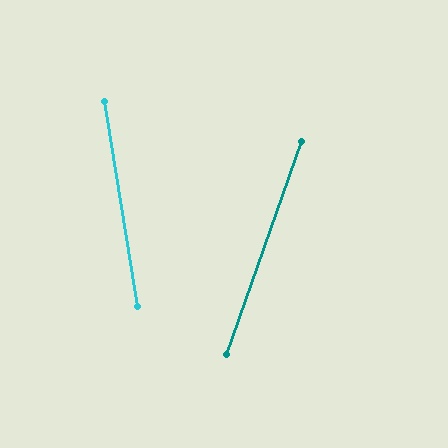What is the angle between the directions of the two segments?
Approximately 29 degrees.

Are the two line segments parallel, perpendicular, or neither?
Neither parallel nor perpendicular — they differ by about 29°.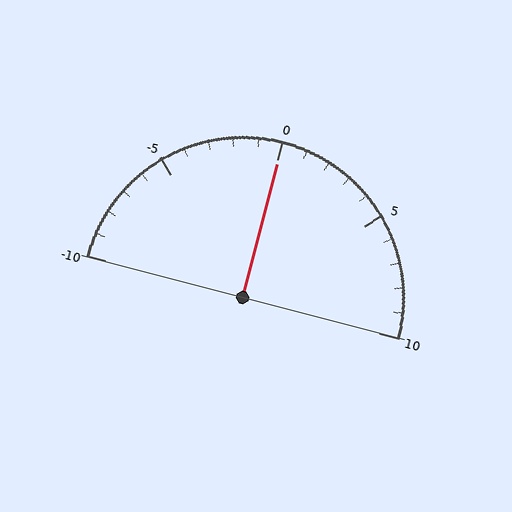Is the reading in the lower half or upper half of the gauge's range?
The reading is in the upper half of the range (-10 to 10).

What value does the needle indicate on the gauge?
The needle indicates approximately 0.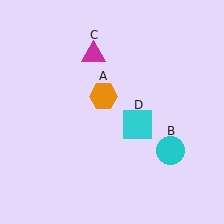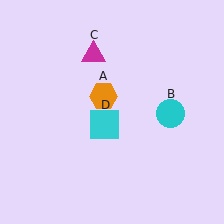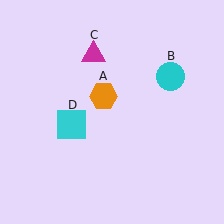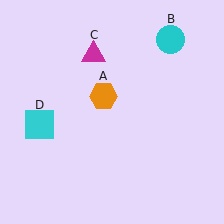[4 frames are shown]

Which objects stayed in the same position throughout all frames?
Orange hexagon (object A) and magenta triangle (object C) remained stationary.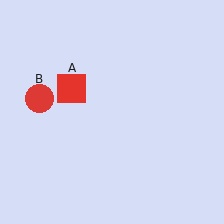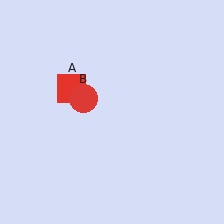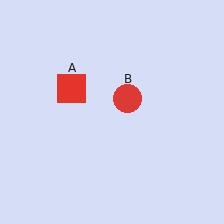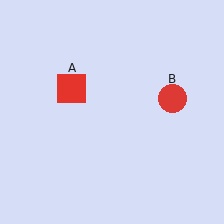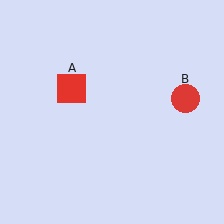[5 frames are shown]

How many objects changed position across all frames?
1 object changed position: red circle (object B).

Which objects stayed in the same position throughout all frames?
Red square (object A) remained stationary.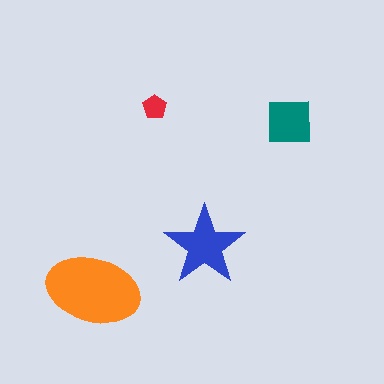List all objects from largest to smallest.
The orange ellipse, the blue star, the teal square, the red pentagon.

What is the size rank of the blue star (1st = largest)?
2nd.